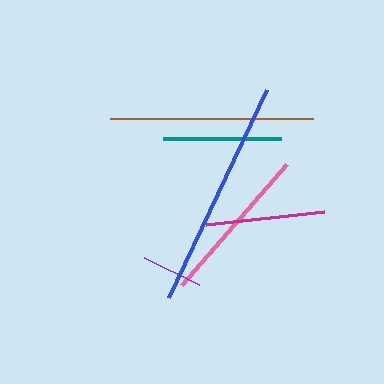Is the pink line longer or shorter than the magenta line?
The pink line is longer than the magenta line.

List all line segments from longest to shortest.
From longest to shortest: blue, brown, pink, teal, magenta, purple.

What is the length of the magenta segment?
The magenta segment is approximately 118 pixels long.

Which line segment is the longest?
The blue line is the longest at approximately 230 pixels.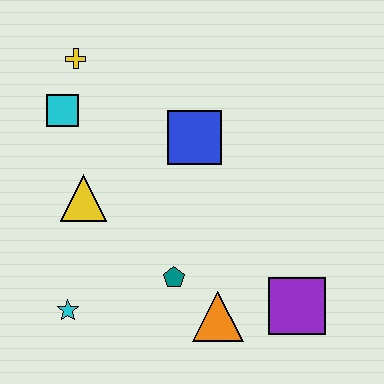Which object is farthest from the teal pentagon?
The yellow cross is farthest from the teal pentagon.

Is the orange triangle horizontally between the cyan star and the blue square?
No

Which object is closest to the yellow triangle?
The cyan square is closest to the yellow triangle.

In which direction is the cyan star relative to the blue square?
The cyan star is below the blue square.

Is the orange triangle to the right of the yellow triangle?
Yes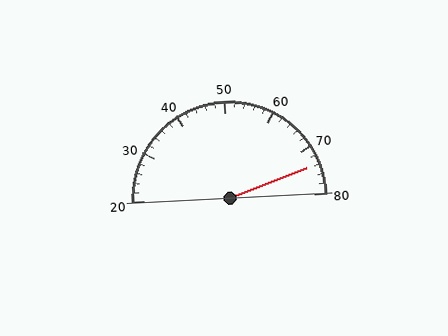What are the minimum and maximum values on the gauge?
The gauge ranges from 20 to 80.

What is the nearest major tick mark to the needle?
The nearest major tick mark is 70.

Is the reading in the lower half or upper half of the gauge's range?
The reading is in the upper half of the range (20 to 80).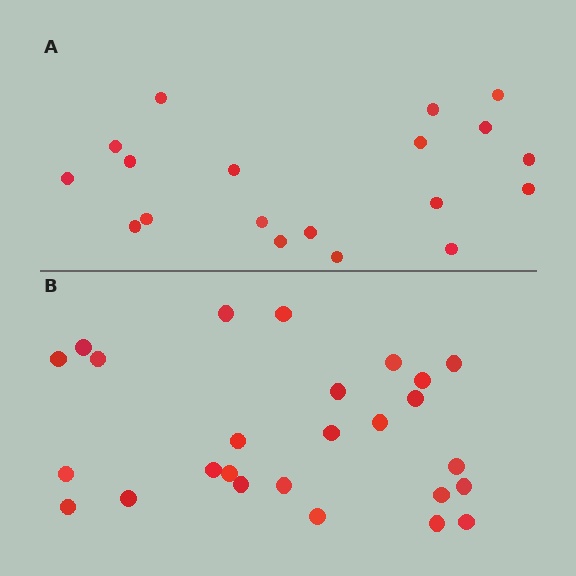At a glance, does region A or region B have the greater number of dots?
Region B (the bottom region) has more dots.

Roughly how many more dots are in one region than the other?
Region B has roughly 8 or so more dots than region A.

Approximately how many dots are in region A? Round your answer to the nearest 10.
About 20 dots. (The exact count is 19, which rounds to 20.)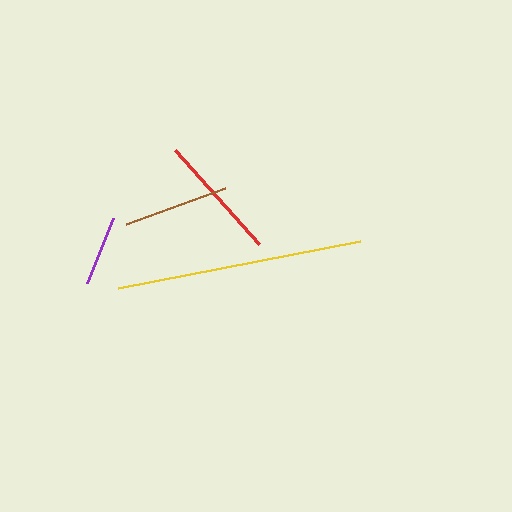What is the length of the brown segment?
The brown segment is approximately 105 pixels long.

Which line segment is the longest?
The yellow line is the longest at approximately 247 pixels.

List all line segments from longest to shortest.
From longest to shortest: yellow, red, brown, purple.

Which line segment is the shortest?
The purple line is the shortest at approximately 70 pixels.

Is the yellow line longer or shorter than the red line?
The yellow line is longer than the red line.